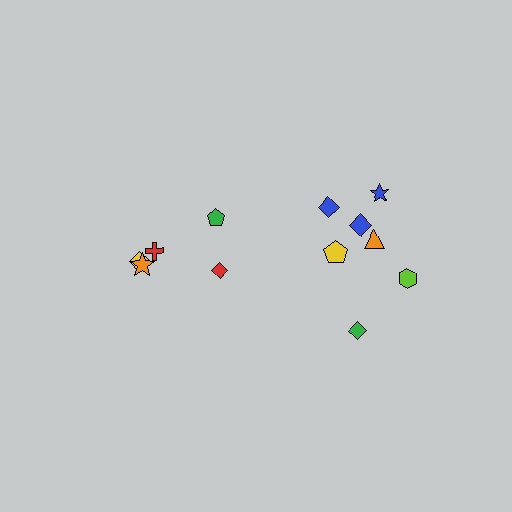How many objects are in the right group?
There are 7 objects.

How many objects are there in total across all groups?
There are 12 objects.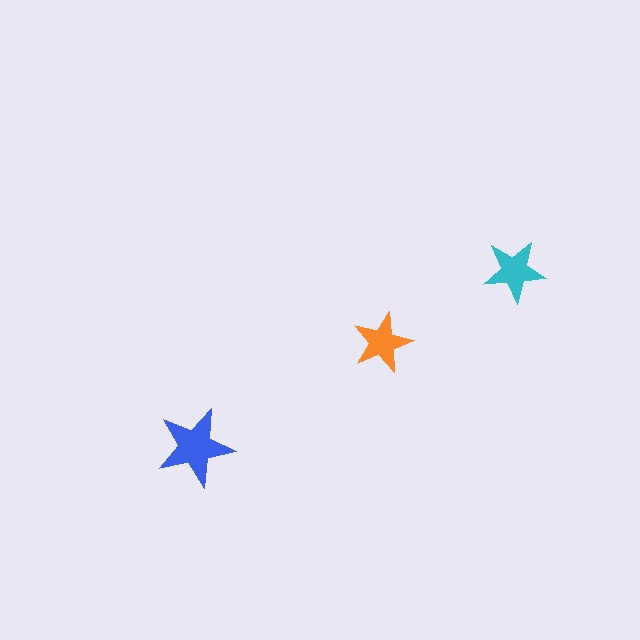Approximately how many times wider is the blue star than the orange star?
About 1.5 times wider.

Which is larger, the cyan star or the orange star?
The cyan one.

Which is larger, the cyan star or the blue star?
The blue one.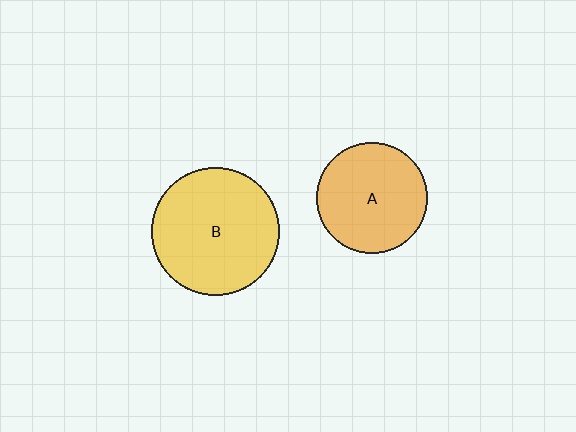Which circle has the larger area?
Circle B (yellow).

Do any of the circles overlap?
No, none of the circles overlap.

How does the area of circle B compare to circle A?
Approximately 1.3 times.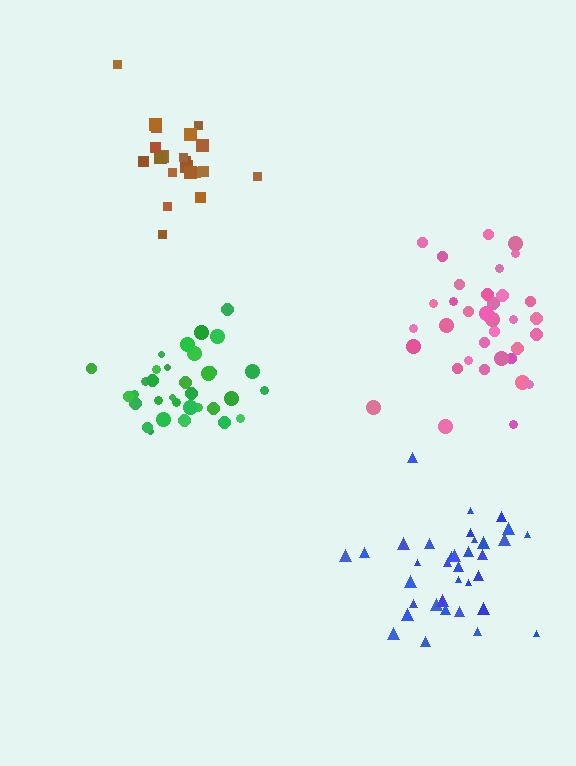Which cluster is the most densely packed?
Green.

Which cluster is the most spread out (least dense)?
Pink.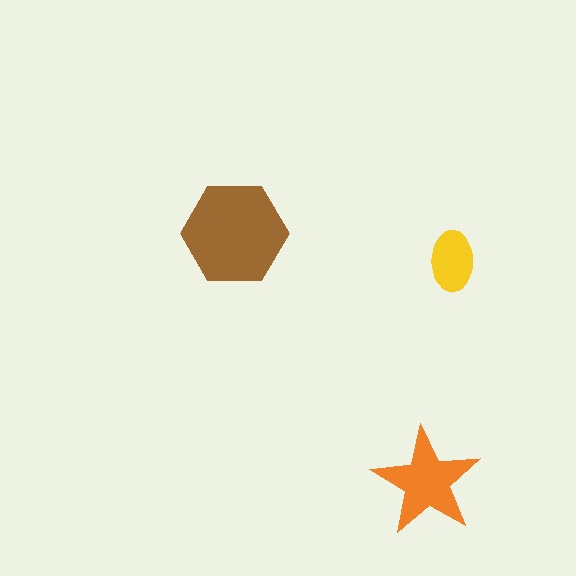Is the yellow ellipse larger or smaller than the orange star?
Smaller.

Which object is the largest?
The brown hexagon.